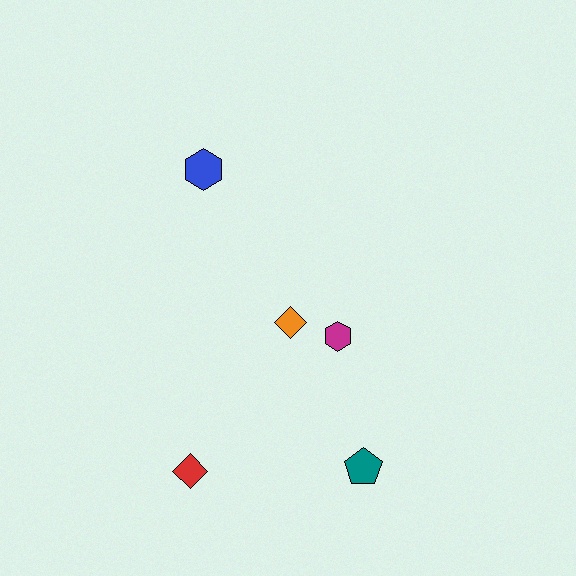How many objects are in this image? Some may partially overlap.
There are 5 objects.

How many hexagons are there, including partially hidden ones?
There are 2 hexagons.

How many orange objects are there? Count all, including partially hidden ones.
There is 1 orange object.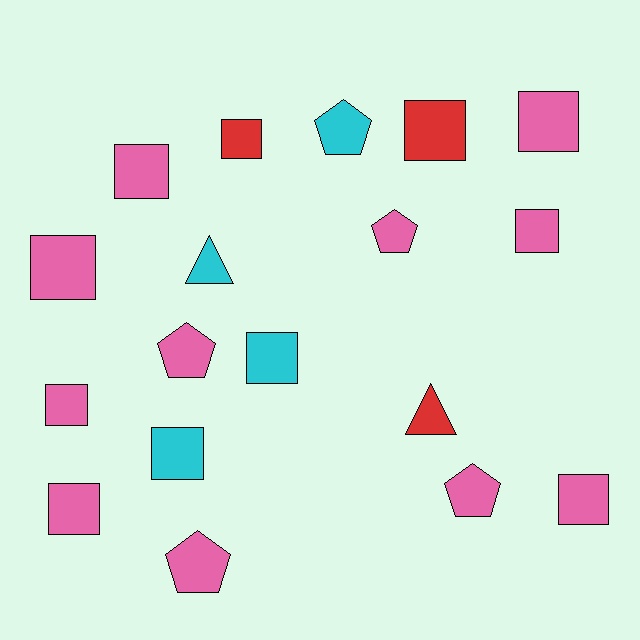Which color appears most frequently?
Pink, with 11 objects.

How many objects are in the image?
There are 18 objects.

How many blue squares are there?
There are no blue squares.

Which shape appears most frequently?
Square, with 11 objects.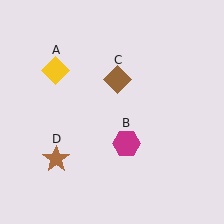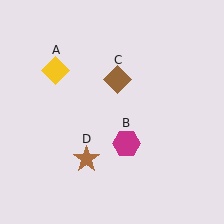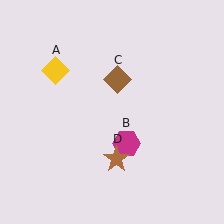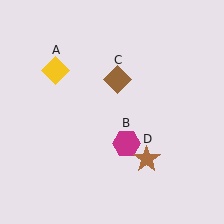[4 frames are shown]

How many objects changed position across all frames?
1 object changed position: brown star (object D).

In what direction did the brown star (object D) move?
The brown star (object D) moved right.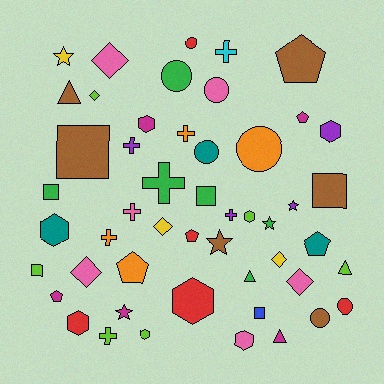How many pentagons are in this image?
There are 6 pentagons.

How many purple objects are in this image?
There are 4 purple objects.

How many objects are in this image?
There are 50 objects.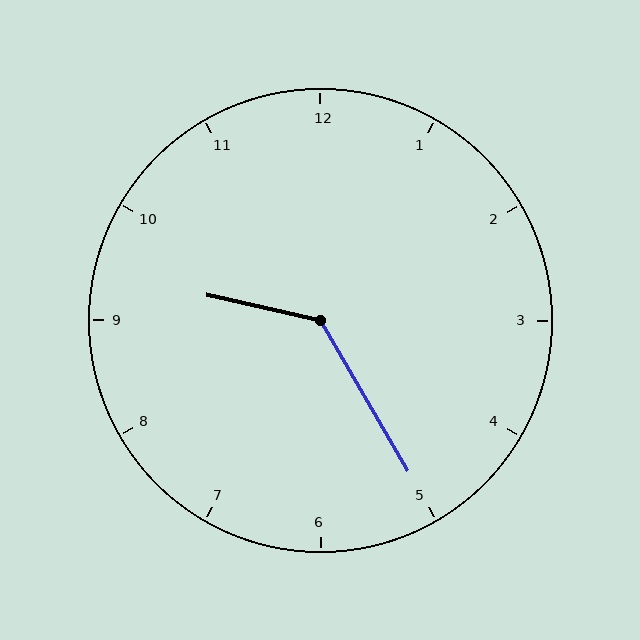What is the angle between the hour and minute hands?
Approximately 132 degrees.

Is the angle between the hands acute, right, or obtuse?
It is obtuse.